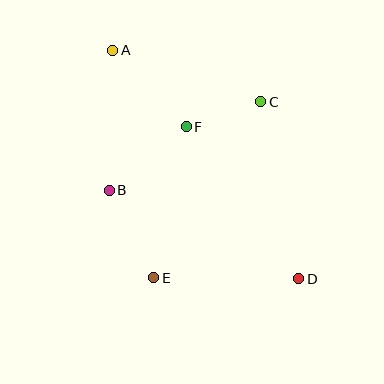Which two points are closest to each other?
Points C and F are closest to each other.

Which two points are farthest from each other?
Points A and D are farthest from each other.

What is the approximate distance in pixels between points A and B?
The distance between A and B is approximately 140 pixels.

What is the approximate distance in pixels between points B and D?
The distance between B and D is approximately 209 pixels.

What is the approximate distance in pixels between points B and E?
The distance between B and E is approximately 98 pixels.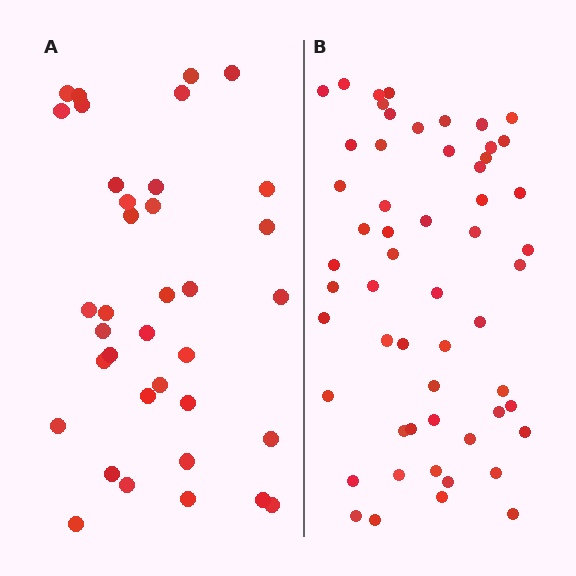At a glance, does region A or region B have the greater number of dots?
Region B (the right region) has more dots.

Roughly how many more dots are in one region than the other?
Region B has approximately 20 more dots than region A.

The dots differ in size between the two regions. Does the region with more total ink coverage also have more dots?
No. Region A has more total ink coverage because its dots are larger, but region B actually contains more individual dots. Total area can be misleading — the number of items is what matters here.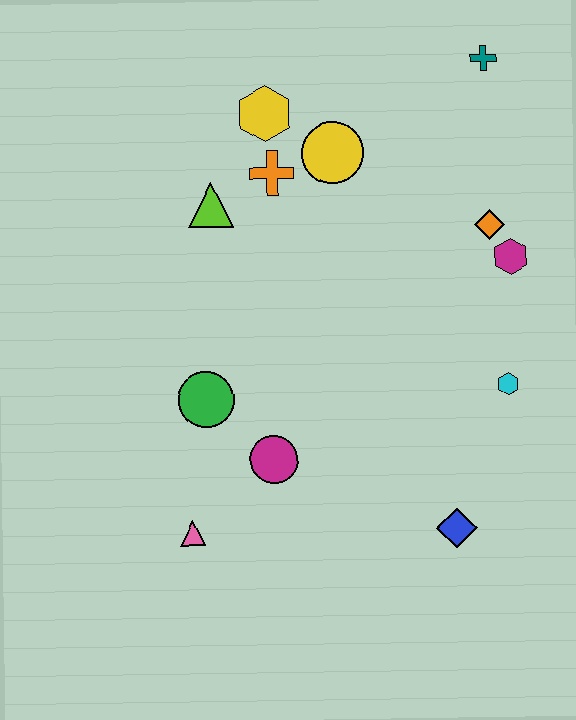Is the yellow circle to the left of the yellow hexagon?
No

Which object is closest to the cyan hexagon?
The magenta hexagon is closest to the cyan hexagon.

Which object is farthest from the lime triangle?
The blue diamond is farthest from the lime triangle.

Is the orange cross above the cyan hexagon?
Yes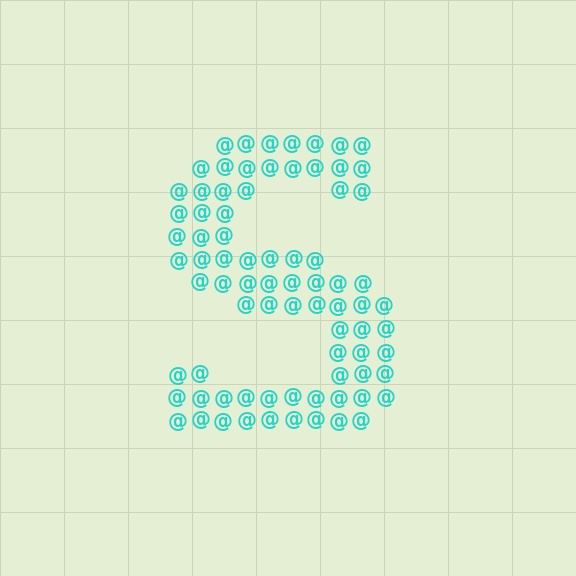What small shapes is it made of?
It is made of small at signs.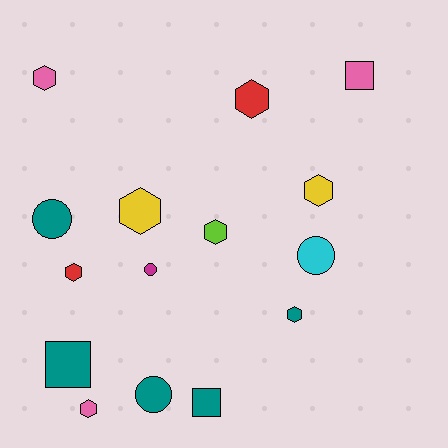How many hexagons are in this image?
There are 8 hexagons.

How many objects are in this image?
There are 15 objects.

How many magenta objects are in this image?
There is 1 magenta object.